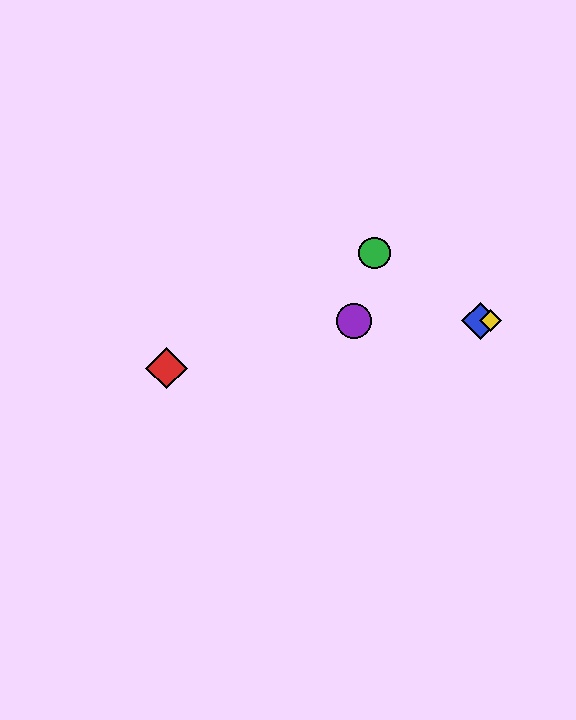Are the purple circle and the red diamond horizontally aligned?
No, the purple circle is at y≈321 and the red diamond is at y≈368.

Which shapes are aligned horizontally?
The blue diamond, the yellow diamond, the purple circle are aligned horizontally.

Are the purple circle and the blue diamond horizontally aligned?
Yes, both are at y≈321.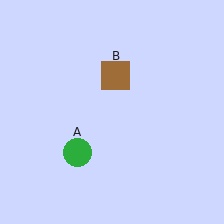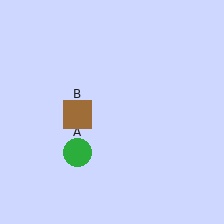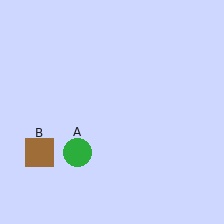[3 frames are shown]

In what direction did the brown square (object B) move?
The brown square (object B) moved down and to the left.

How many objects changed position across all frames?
1 object changed position: brown square (object B).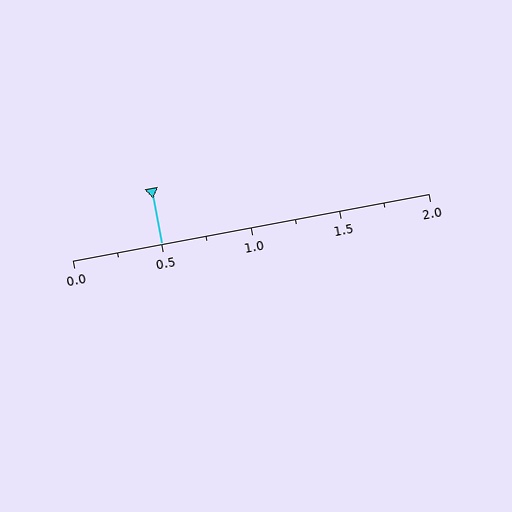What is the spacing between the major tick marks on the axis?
The major ticks are spaced 0.5 apart.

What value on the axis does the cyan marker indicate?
The marker indicates approximately 0.5.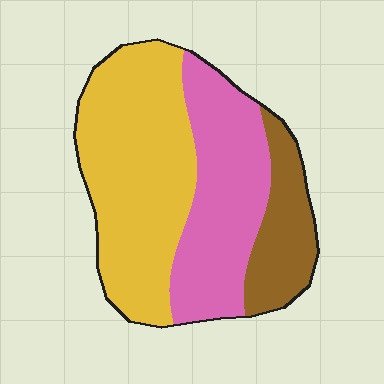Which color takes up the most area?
Yellow, at roughly 50%.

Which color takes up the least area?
Brown, at roughly 15%.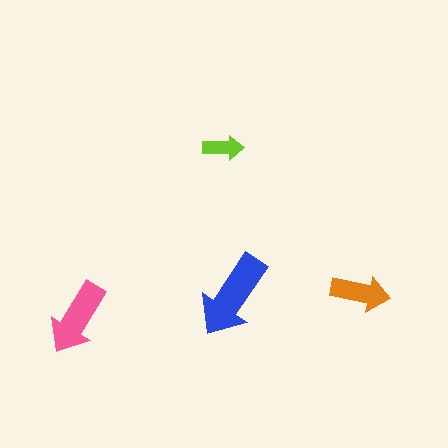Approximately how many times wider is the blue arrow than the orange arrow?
About 1.5 times wider.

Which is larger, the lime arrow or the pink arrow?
The pink one.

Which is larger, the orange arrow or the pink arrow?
The pink one.